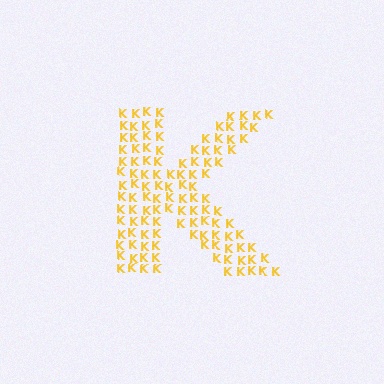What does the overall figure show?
The overall figure shows the letter K.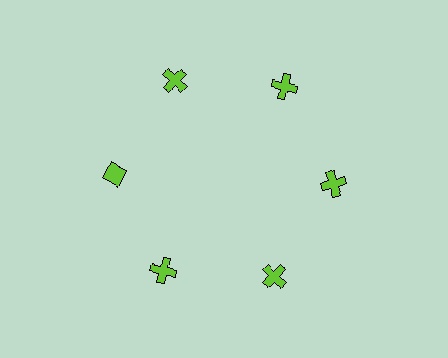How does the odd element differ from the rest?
It has a different shape: diamond instead of cross.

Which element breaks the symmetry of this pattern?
The lime diamond at roughly the 9 o'clock position breaks the symmetry. All other shapes are lime crosses.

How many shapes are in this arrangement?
There are 6 shapes arranged in a ring pattern.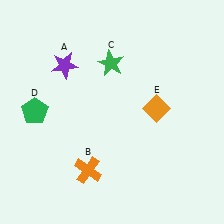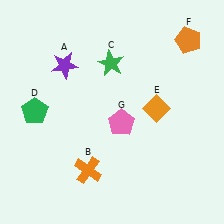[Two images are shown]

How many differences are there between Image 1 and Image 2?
There are 2 differences between the two images.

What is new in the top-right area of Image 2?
An orange pentagon (F) was added in the top-right area of Image 2.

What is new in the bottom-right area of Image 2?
A pink pentagon (G) was added in the bottom-right area of Image 2.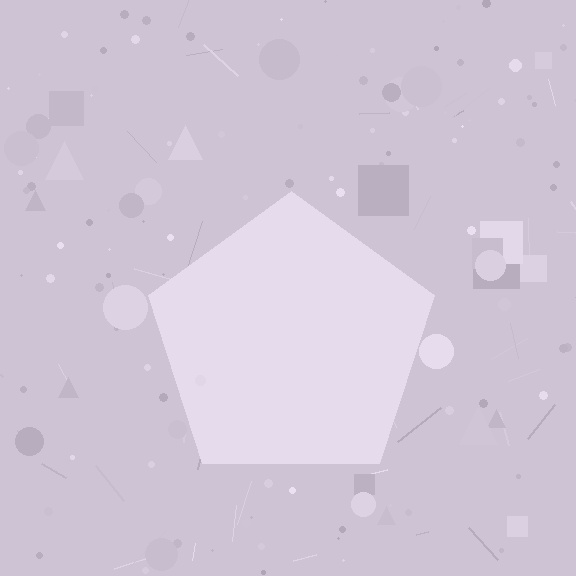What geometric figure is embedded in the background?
A pentagon is embedded in the background.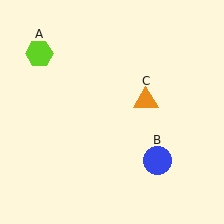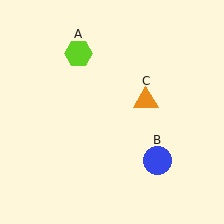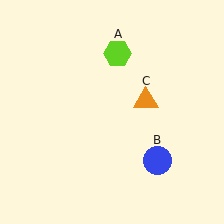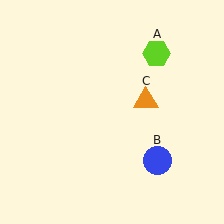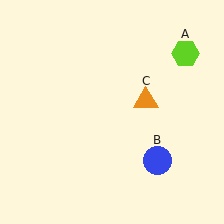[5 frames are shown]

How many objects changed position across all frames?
1 object changed position: lime hexagon (object A).